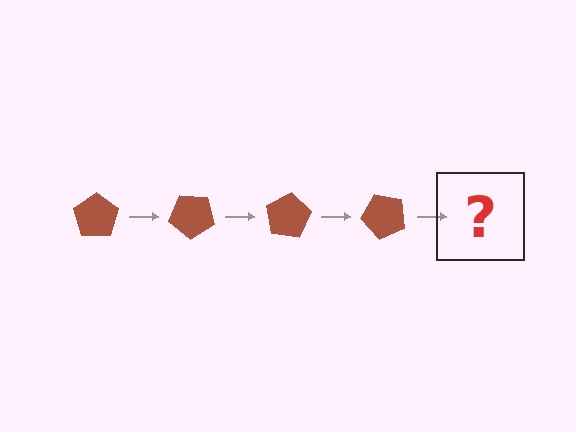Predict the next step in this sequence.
The next step is a brown pentagon rotated 160 degrees.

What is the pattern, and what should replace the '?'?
The pattern is that the pentagon rotates 40 degrees each step. The '?' should be a brown pentagon rotated 160 degrees.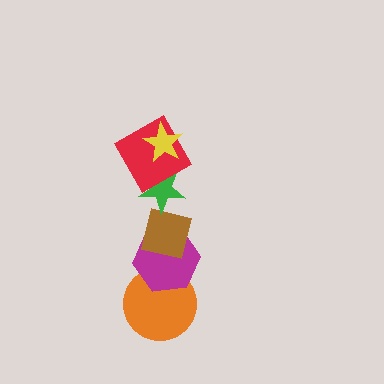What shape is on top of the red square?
The yellow star is on top of the red square.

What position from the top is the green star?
The green star is 3rd from the top.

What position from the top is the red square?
The red square is 2nd from the top.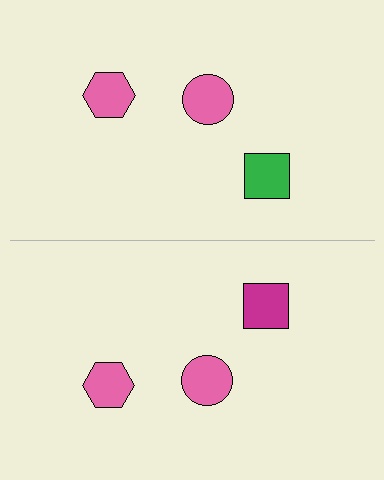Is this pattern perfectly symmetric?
No, the pattern is not perfectly symmetric. The magenta square on the bottom side breaks the symmetry — its mirror counterpart is green.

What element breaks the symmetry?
The magenta square on the bottom side breaks the symmetry — its mirror counterpart is green.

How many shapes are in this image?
There are 6 shapes in this image.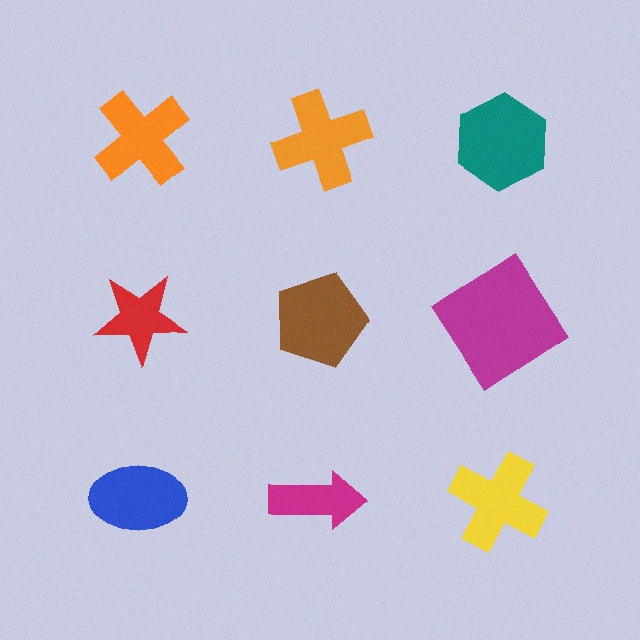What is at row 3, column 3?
A yellow cross.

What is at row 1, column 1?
An orange cross.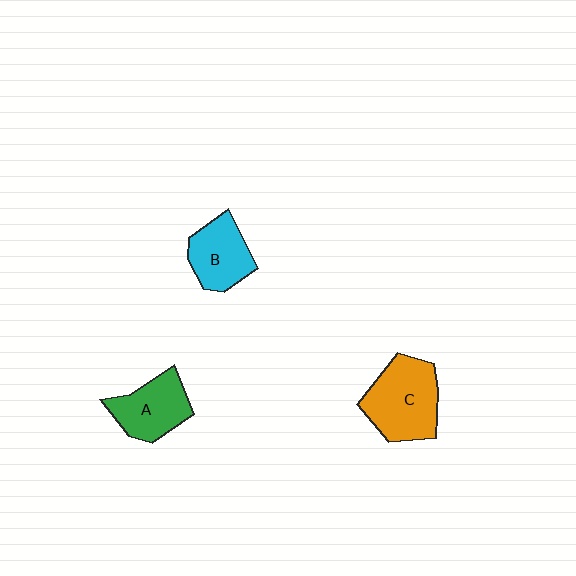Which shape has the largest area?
Shape C (orange).